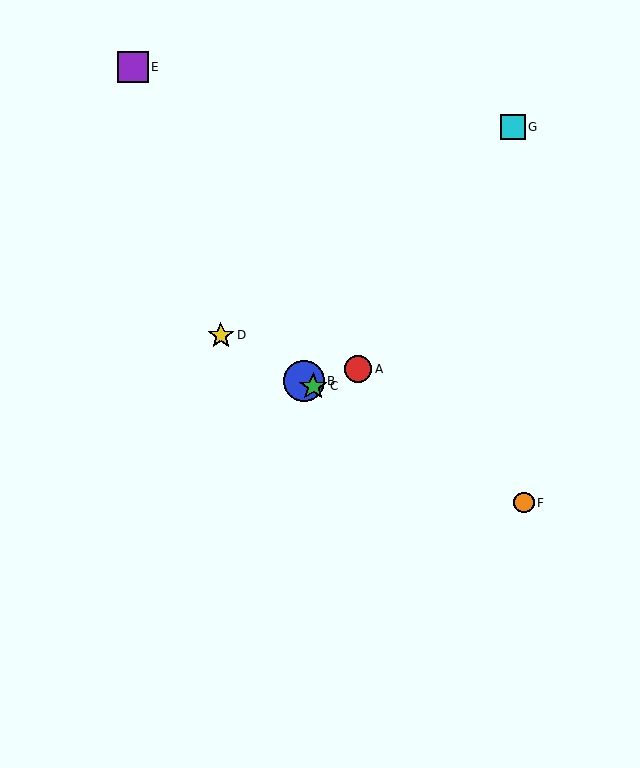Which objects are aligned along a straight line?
Objects B, C, D, F are aligned along a straight line.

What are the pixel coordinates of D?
Object D is at (221, 335).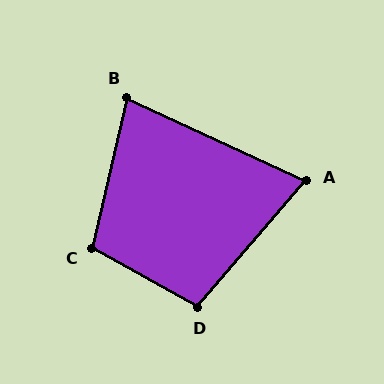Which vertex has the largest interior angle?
C, at approximately 106 degrees.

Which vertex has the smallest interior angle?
A, at approximately 74 degrees.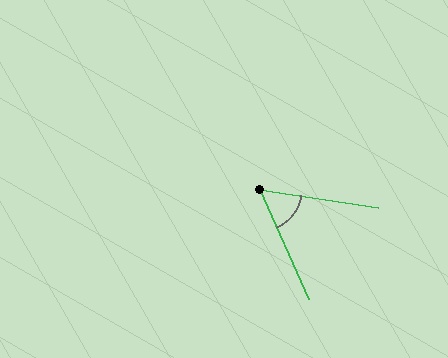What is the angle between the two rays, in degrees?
Approximately 58 degrees.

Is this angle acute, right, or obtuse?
It is acute.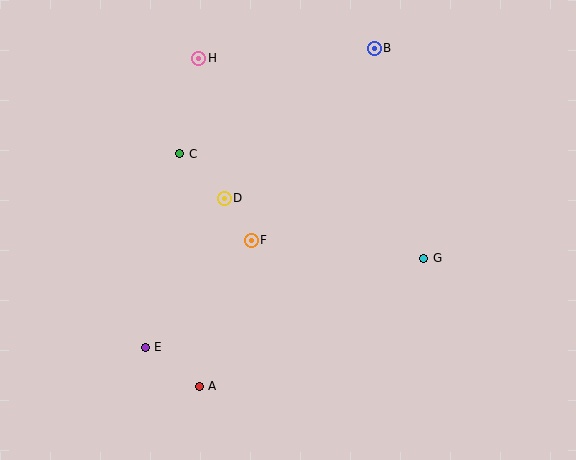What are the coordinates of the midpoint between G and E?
The midpoint between G and E is at (285, 303).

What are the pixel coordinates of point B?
Point B is at (374, 48).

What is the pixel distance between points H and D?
The distance between H and D is 142 pixels.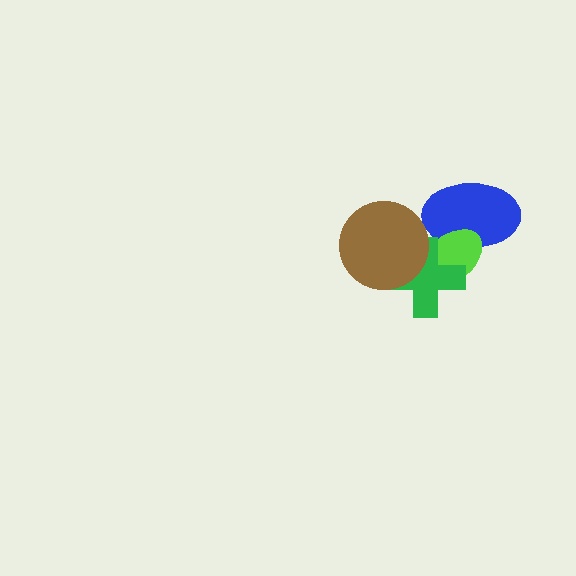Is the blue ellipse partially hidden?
Yes, it is partially covered by another shape.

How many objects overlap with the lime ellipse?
3 objects overlap with the lime ellipse.